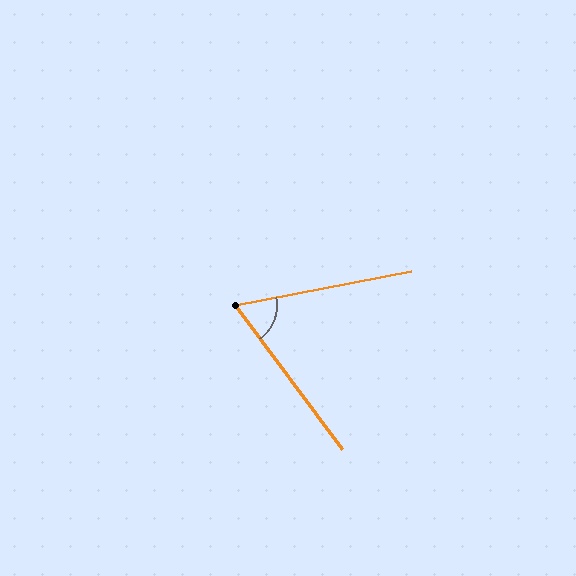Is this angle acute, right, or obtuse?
It is acute.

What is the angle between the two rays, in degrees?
Approximately 64 degrees.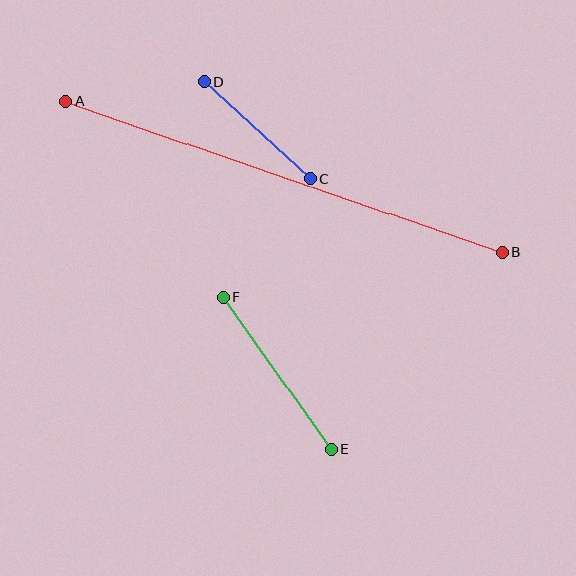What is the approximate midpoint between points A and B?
The midpoint is at approximately (284, 177) pixels.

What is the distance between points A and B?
The distance is approximately 462 pixels.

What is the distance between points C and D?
The distance is approximately 144 pixels.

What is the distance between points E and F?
The distance is approximately 186 pixels.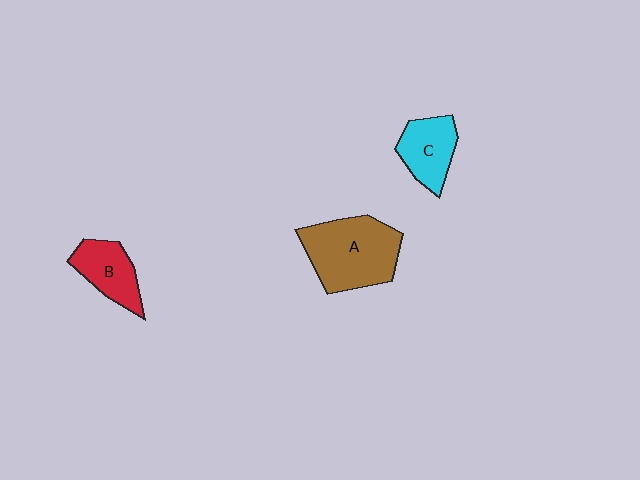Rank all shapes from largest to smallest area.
From largest to smallest: A (brown), C (cyan), B (red).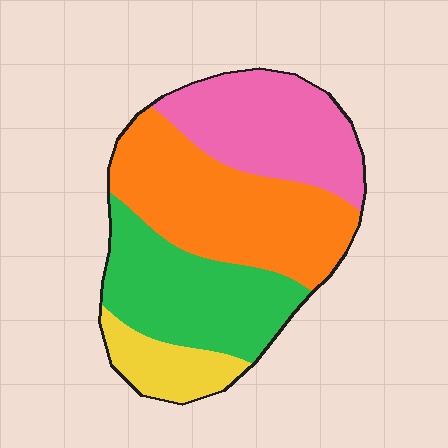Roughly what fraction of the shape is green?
Green takes up about one quarter (1/4) of the shape.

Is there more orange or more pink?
Orange.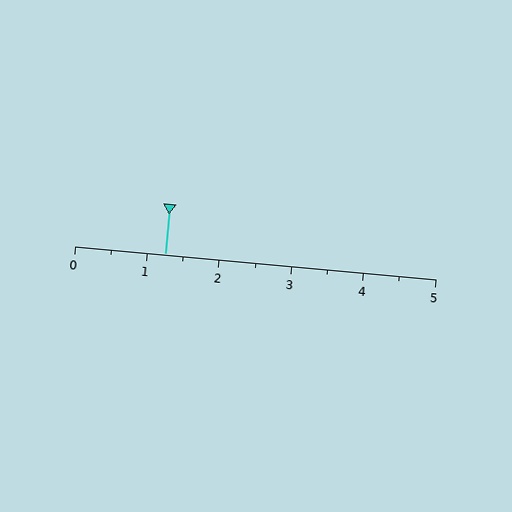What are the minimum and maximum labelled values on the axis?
The axis runs from 0 to 5.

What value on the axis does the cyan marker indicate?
The marker indicates approximately 1.2.